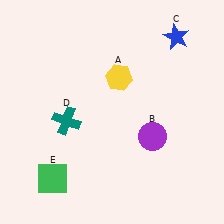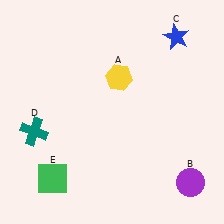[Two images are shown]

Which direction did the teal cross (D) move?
The teal cross (D) moved left.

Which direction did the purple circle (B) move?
The purple circle (B) moved down.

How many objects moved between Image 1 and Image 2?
2 objects moved between the two images.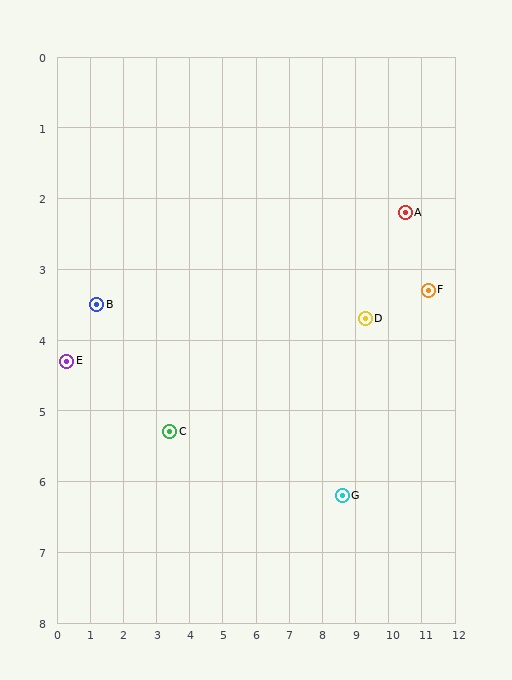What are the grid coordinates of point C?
Point C is at approximately (3.4, 5.3).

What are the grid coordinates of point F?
Point F is at approximately (11.2, 3.3).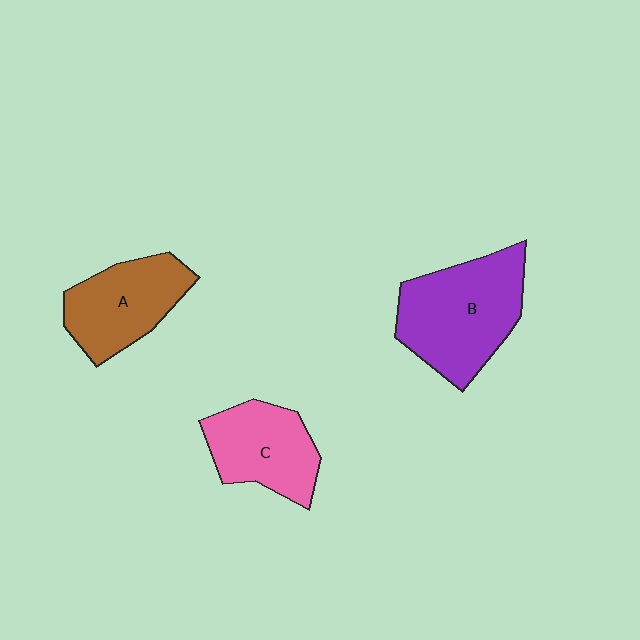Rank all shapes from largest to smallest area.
From largest to smallest: B (purple), A (brown), C (pink).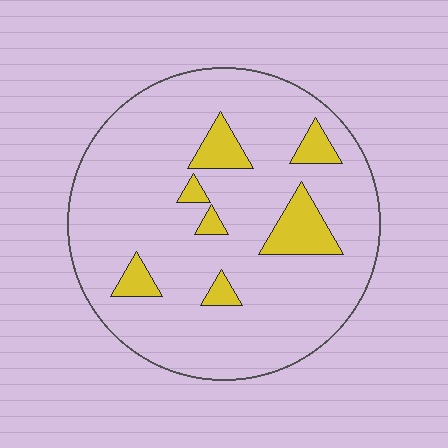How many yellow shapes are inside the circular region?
7.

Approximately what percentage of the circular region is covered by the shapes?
Approximately 10%.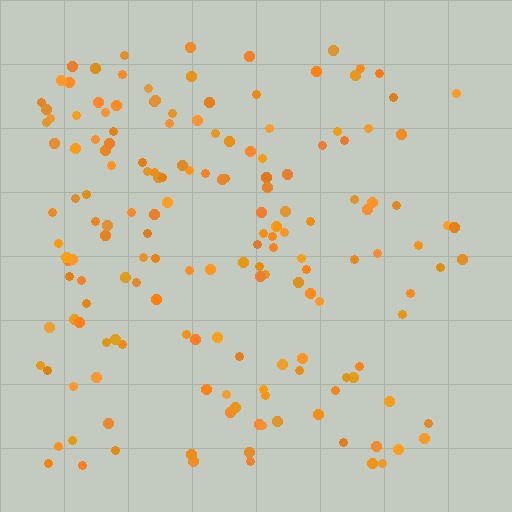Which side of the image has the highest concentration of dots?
The left.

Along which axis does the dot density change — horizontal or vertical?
Horizontal.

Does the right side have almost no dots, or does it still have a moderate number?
Still a moderate number, just noticeably fewer than the left.